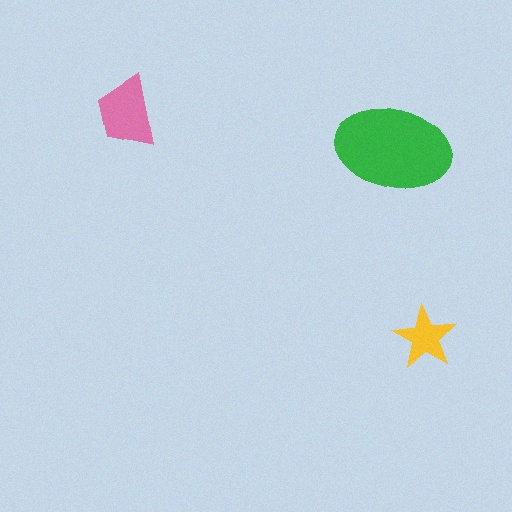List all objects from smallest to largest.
The yellow star, the pink trapezoid, the green ellipse.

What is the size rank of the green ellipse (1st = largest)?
1st.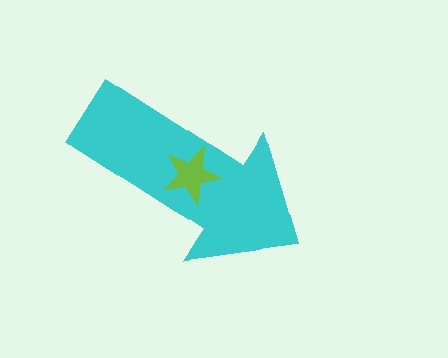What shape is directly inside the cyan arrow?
The lime star.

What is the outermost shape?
The cyan arrow.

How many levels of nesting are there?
2.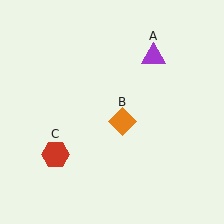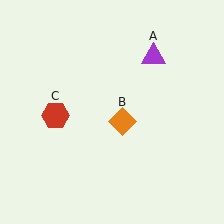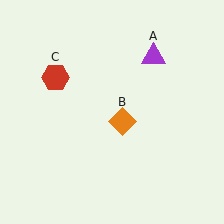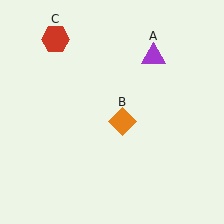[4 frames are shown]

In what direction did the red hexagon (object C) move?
The red hexagon (object C) moved up.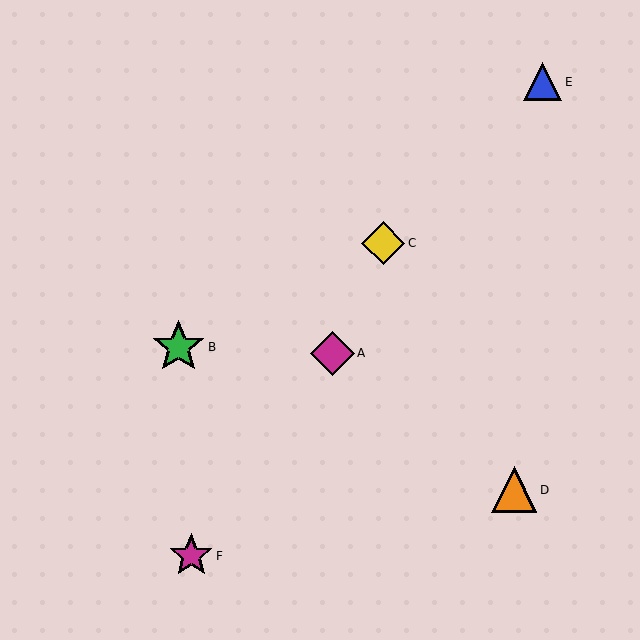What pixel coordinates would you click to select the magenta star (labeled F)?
Click at (191, 556) to select the magenta star F.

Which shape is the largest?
The green star (labeled B) is the largest.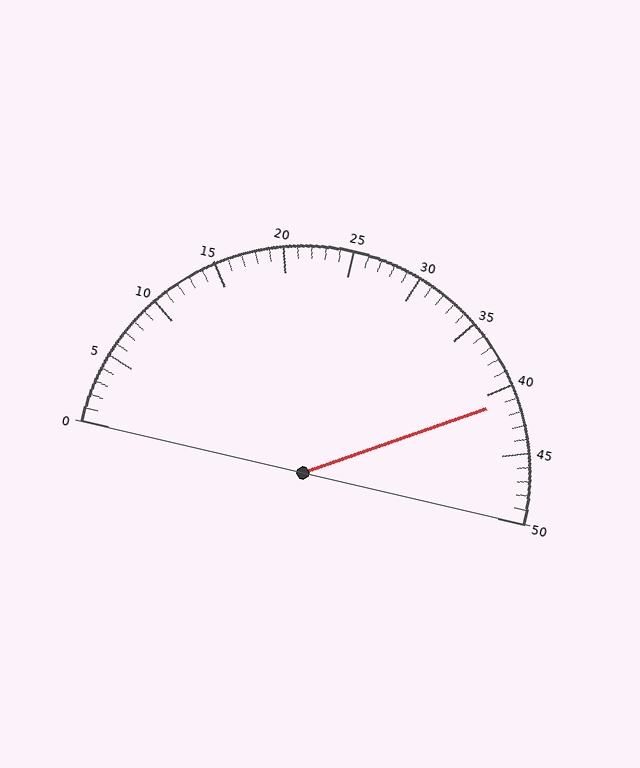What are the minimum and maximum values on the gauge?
The gauge ranges from 0 to 50.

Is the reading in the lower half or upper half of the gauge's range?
The reading is in the upper half of the range (0 to 50).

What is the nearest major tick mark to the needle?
The nearest major tick mark is 40.